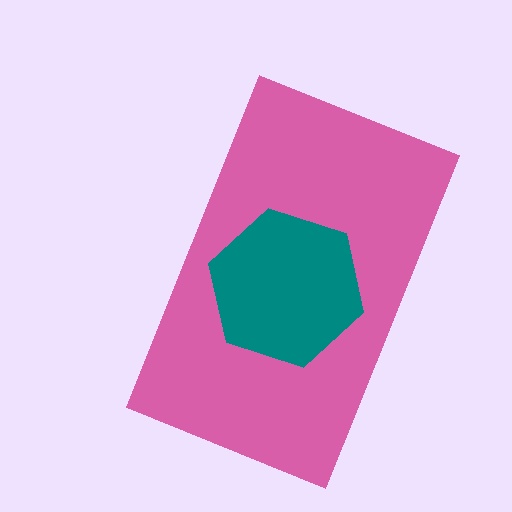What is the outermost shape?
The pink rectangle.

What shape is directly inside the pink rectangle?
The teal hexagon.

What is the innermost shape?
The teal hexagon.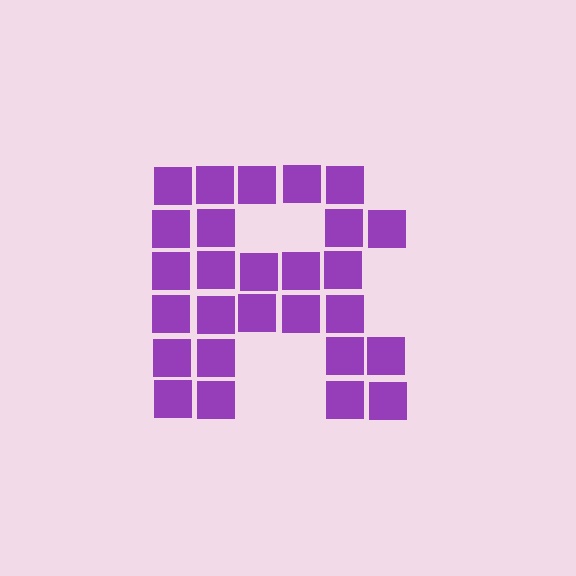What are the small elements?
The small elements are squares.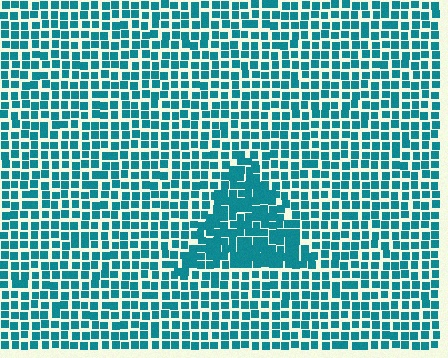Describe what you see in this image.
The image contains small teal elements arranged at two different densities. A triangle-shaped region is visible where the elements are more densely packed than the surrounding area.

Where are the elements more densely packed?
The elements are more densely packed inside the triangle boundary.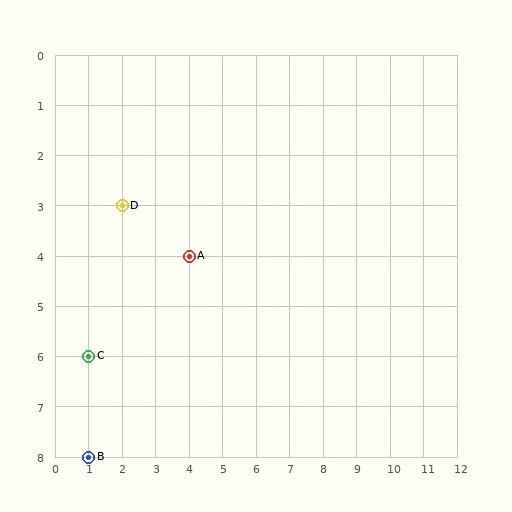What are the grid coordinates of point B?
Point B is at grid coordinates (1, 8).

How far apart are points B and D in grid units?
Points B and D are 1 column and 5 rows apart (about 5.1 grid units diagonally).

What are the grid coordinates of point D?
Point D is at grid coordinates (2, 3).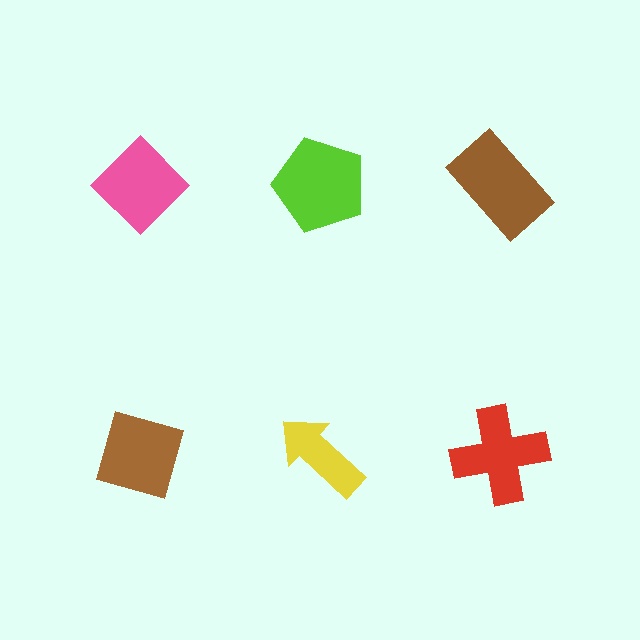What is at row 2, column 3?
A red cross.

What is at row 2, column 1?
A brown diamond.